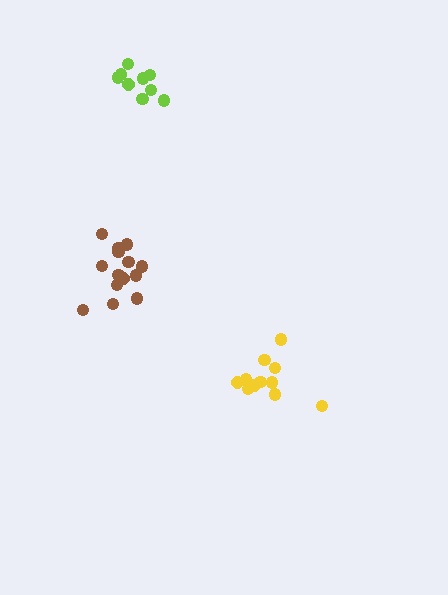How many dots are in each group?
Group 1: 14 dots, Group 2: 9 dots, Group 3: 11 dots (34 total).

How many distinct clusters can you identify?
There are 3 distinct clusters.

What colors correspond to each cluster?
The clusters are colored: brown, lime, yellow.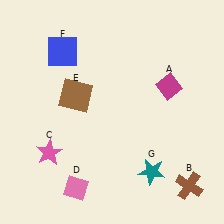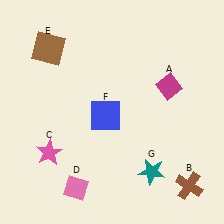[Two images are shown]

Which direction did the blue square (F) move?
The blue square (F) moved down.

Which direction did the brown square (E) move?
The brown square (E) moved up.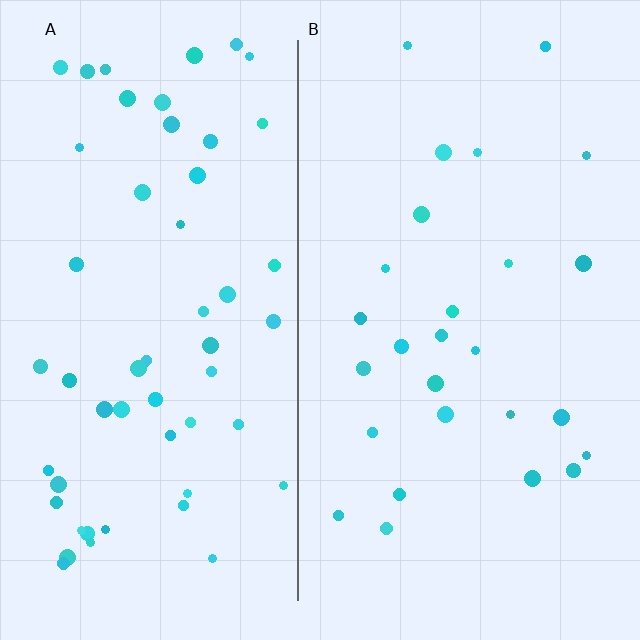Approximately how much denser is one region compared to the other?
Approximately 2.1× — region A over region B.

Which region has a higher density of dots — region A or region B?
A (the left).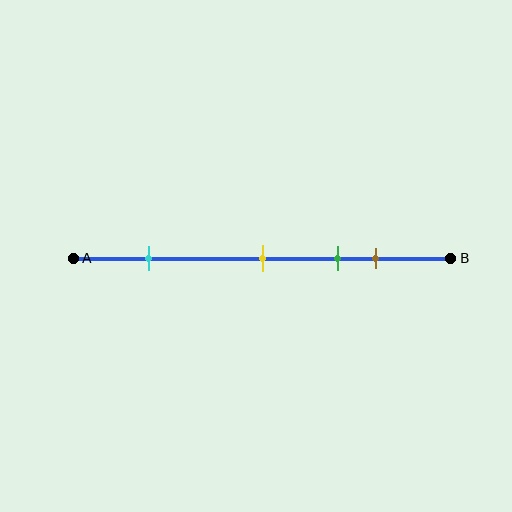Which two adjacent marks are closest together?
The green and brown marks are the closest adjacent pair.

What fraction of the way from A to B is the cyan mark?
The cyan mark is approximately 20% (0.2) of the way from A to B.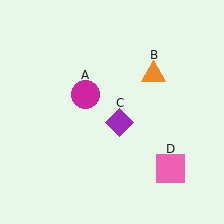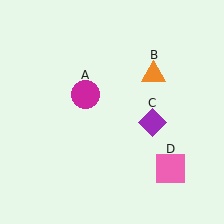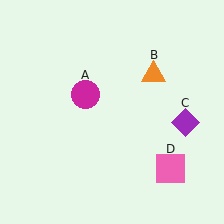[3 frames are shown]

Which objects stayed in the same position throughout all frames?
Magenta circle (object A) and orange triangle (object B) and pink square (object D) remained stationary.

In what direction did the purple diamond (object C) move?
The purple diamond (object C) moved right.